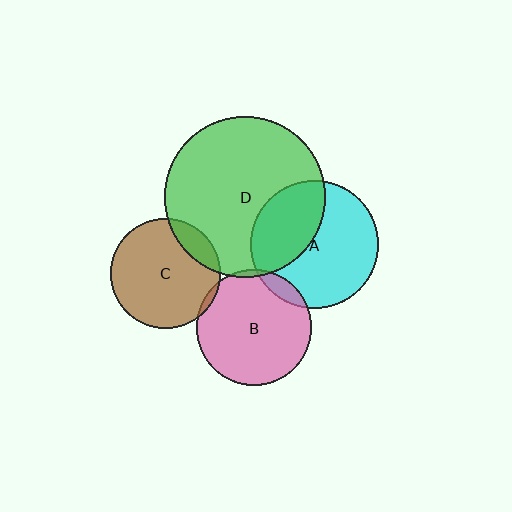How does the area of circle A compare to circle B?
Approximately 1.2 times.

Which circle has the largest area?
Circle D (green).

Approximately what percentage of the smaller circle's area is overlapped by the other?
Approximately 10%.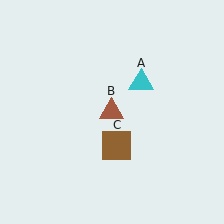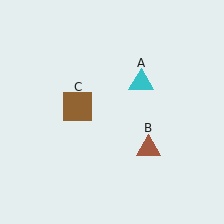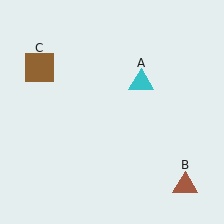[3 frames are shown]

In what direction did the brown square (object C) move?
The brown square (object C) moved up and to the left.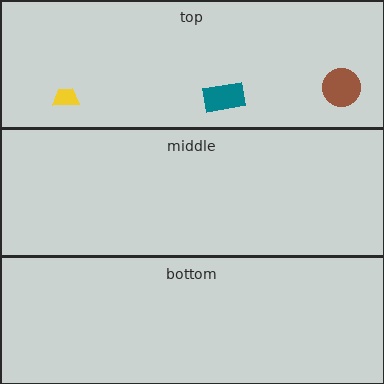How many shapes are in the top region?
3.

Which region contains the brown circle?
The top region.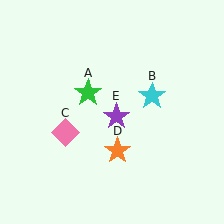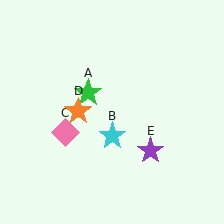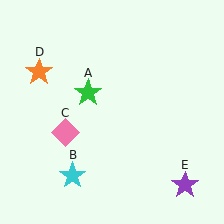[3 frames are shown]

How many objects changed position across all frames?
3 objects changed position: cyan star (object B), orange star (object D), purple star (object E).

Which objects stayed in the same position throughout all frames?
Green star (object A) and pink diamond (object C) remained stationary.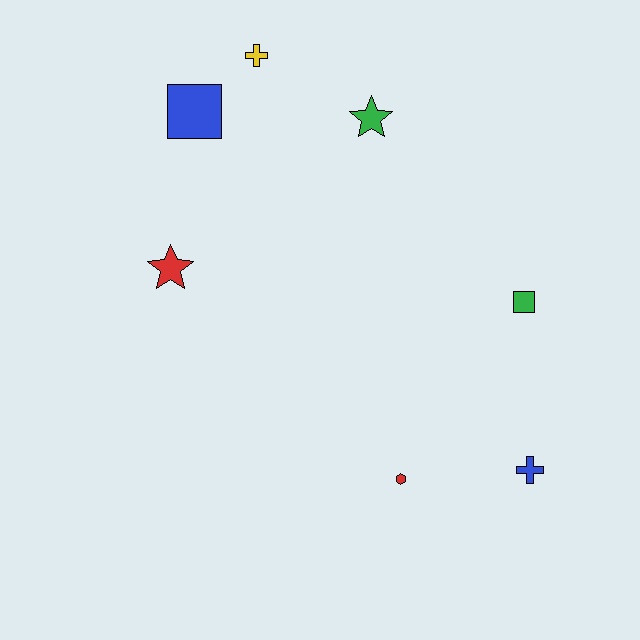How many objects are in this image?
There are 7 objects.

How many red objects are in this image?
There are 2 red objects.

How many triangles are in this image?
There are no triangles.